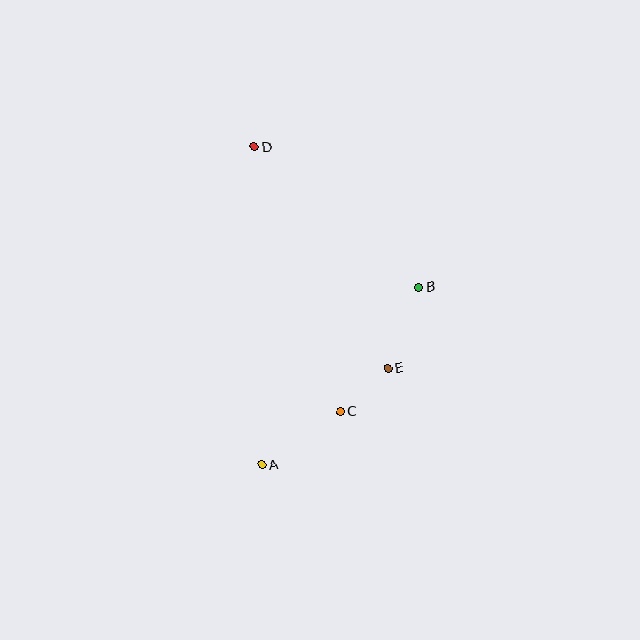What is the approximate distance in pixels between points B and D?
The distance between B and D is approximately 216 pixels.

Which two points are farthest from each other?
Points A and D are farthest from each other.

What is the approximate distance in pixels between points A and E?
The distance between A and E is approximately 159 pixels.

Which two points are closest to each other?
Points C and E are closest to each other.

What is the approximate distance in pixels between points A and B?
The distance between A and B is approximately 237 pixels.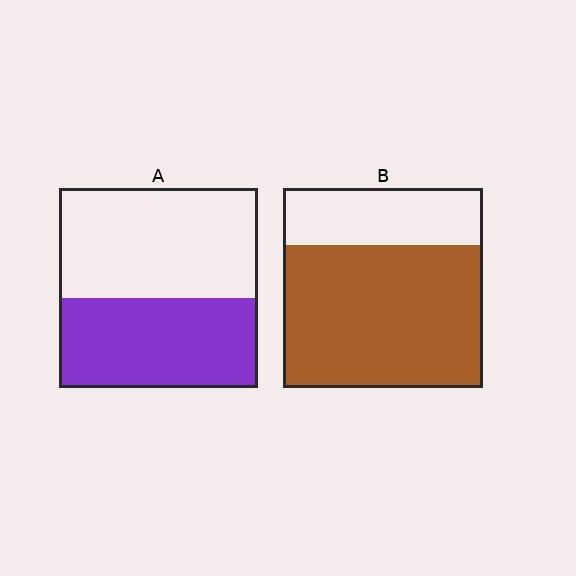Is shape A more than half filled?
No.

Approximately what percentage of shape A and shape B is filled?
A is approximately 45% and B is approximately 70%.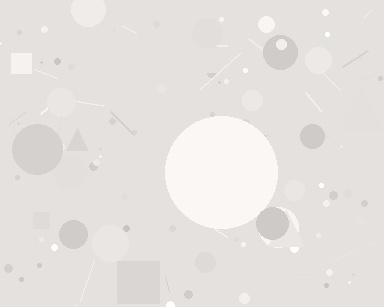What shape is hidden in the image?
A circle is hidden in the image.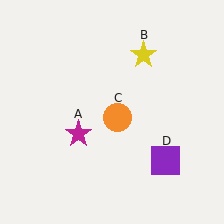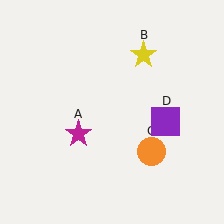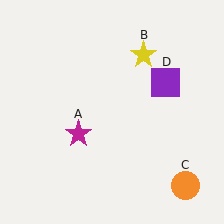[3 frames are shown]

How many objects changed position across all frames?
2 objects changed position: orange circle (object C), purple square (object D).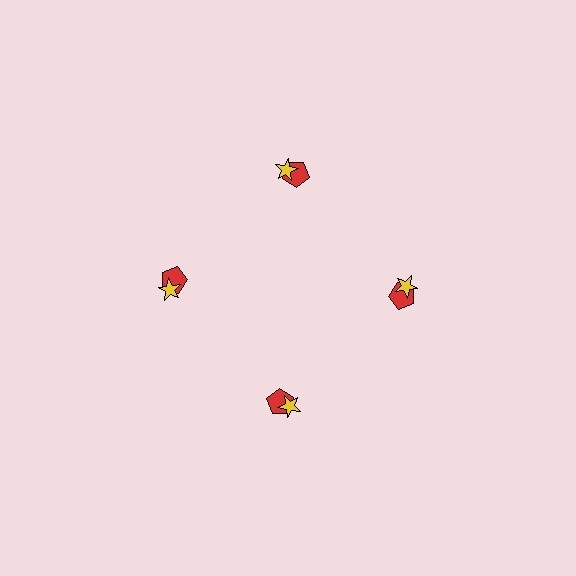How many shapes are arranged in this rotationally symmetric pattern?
There are 8 shapes, arranged in 4 groups of 2.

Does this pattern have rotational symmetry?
Yes, this pattern has 4-fold rotational symmetry. It looks the same after rotating 90 degrees around the center.